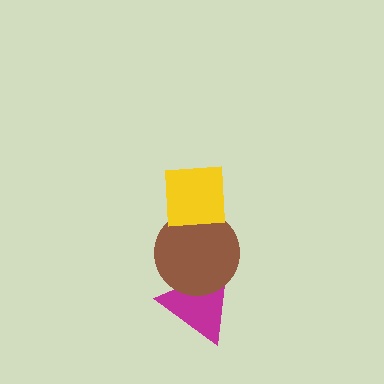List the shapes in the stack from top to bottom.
From top to bottom: the yellow square, the brown circle, the magenta triangle.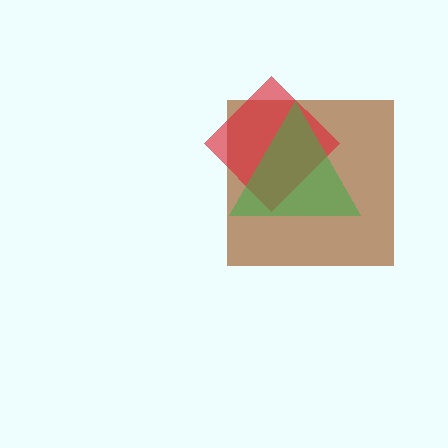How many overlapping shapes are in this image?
There are 3 overlapping shapes in the image.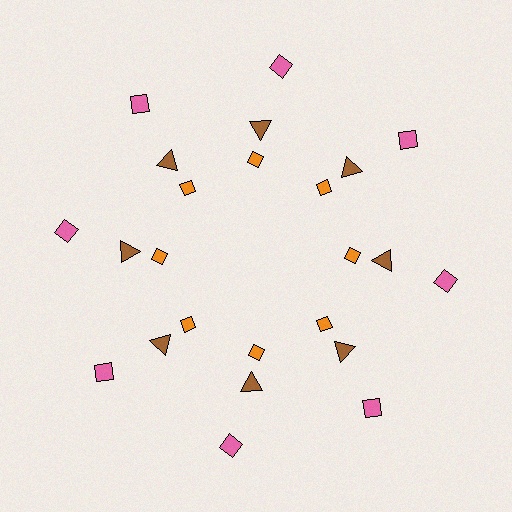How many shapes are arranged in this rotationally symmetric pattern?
There are 24 shapes, arranged in 8 groups of 3.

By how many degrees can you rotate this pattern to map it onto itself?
The pattern maps onto itself every 45 degrees of rotation.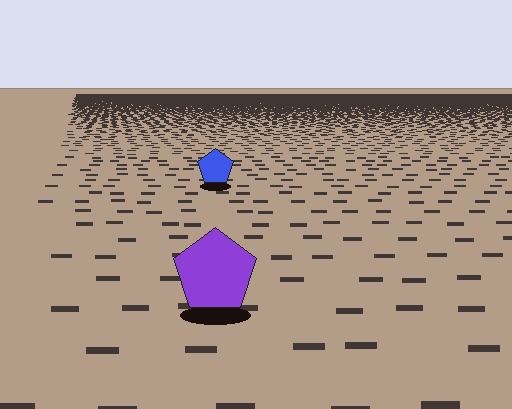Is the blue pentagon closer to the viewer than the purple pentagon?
No. The purple pentagon is closer — you can tell from the texture gradient: the ground texture is coarser near it.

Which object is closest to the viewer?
The purple pentagon is closest. The texture marks near it are larger and more spread out.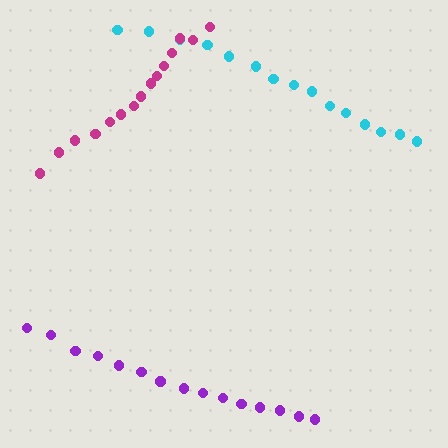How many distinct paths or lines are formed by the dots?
There are 3 distinct paths.